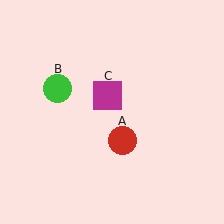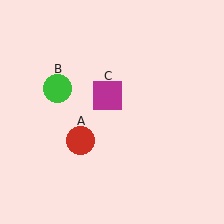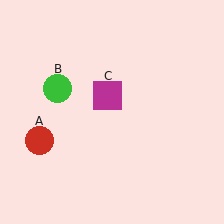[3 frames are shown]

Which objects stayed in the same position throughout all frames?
Green circle (object B) and magenta square (object C) remained stationary.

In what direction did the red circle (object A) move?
The red circle (object A) moved left.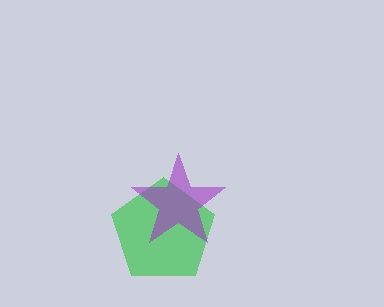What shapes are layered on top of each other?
The layered shapes are: a green pentagon, a purple star.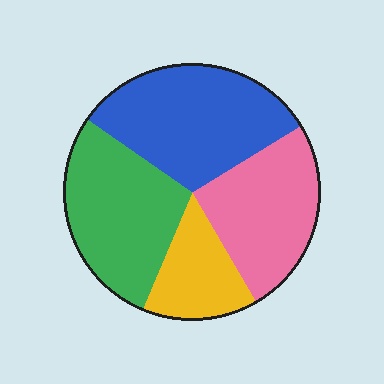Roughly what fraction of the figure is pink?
Pink covers about 25% of the figure.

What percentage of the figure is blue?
Blue takes up about one third (1/3) of the figure.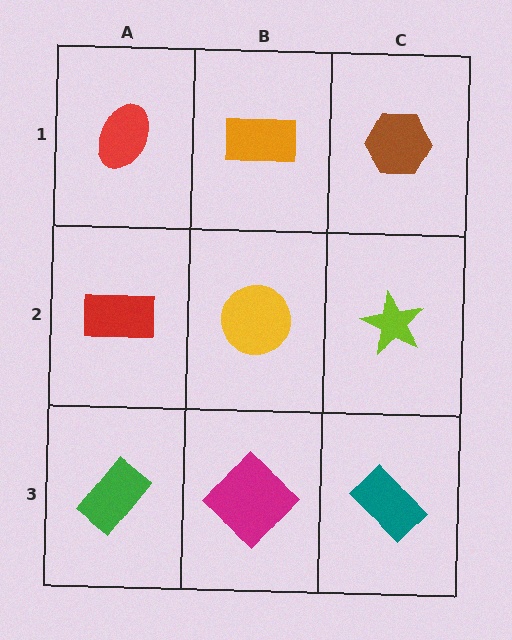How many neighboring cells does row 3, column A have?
2.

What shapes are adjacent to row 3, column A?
A red rectangle (row 2, column A), a magenta diamond (row 3, column B).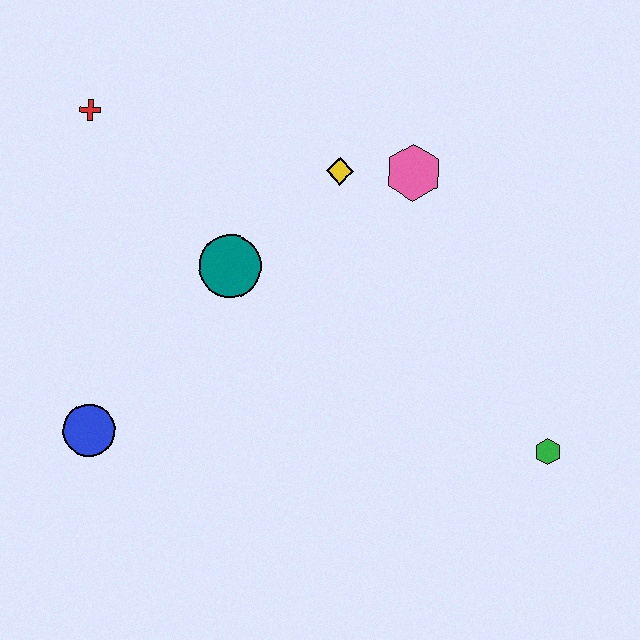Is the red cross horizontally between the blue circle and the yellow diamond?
No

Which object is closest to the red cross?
The teal circle is closest to the red cross.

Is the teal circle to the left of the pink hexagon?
Yes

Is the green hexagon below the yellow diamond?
Yes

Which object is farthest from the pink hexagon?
The blue circle is farthest from the pink hexagon.